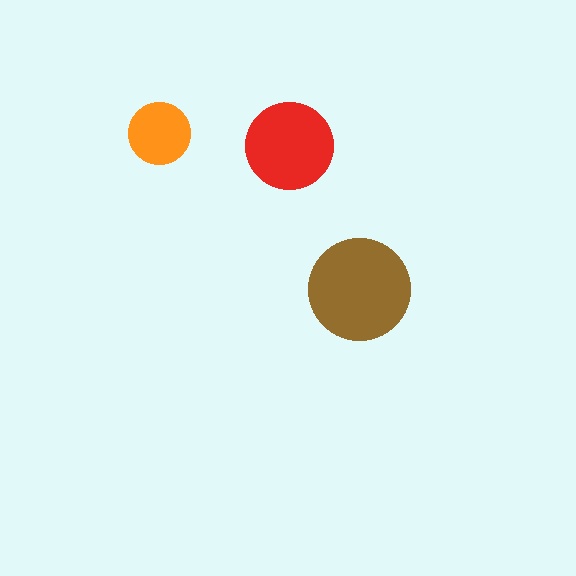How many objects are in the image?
There are 3 objects in the image.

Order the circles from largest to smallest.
the brown one, the red one, the orange one.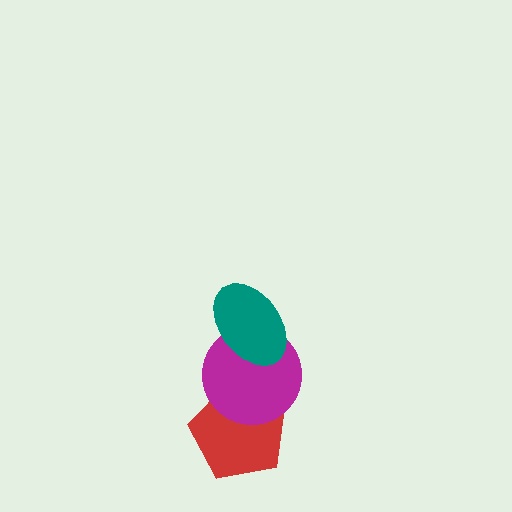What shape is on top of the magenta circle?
The teal ellipse is on top of the magenta circle.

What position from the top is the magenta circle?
The magenta circle is 2nd from the top.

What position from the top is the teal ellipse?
The teal ellipse is 1st from the top.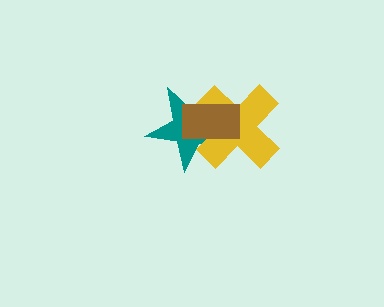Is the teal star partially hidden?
Yes, it is partially covered by another shape.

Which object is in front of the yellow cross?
The brown rectangle is in front of the yellow cross.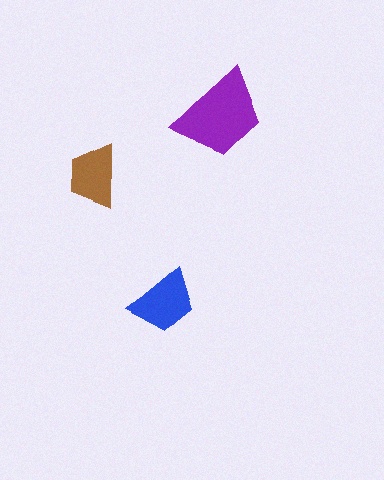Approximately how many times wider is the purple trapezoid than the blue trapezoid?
About 1.5 times wider.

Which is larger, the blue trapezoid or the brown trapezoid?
The blue one.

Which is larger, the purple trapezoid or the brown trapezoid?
The purple one.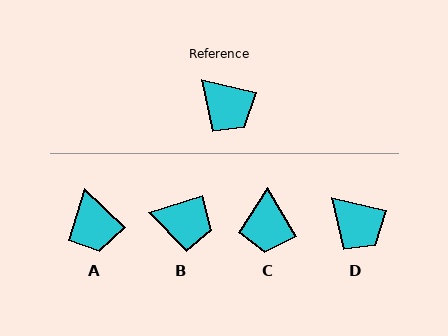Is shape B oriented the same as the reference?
No, it is off by about 32 degrees.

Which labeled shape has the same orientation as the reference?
D.